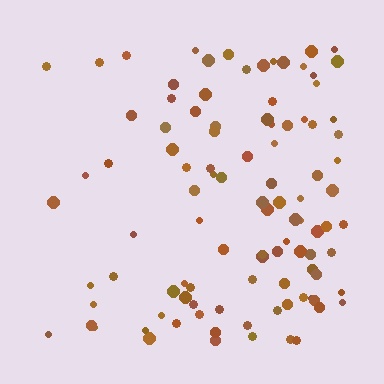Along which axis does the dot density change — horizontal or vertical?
Horizontal.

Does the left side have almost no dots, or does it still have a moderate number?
Still a moderate number, just noticeably fewer than the right.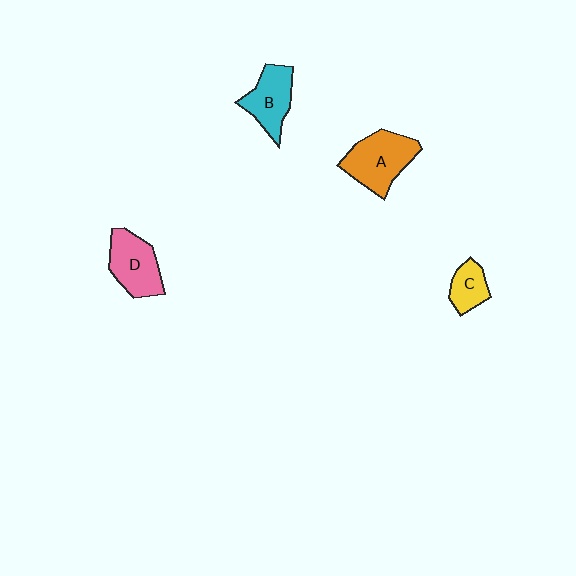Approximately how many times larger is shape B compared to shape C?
Approximately 1.6 times.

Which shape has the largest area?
Shape A (orange).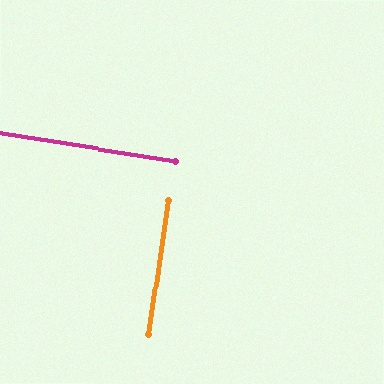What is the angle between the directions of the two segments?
Approximately 89 degrees.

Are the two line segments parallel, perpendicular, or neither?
Perpendicular — they meet at approximately 89°.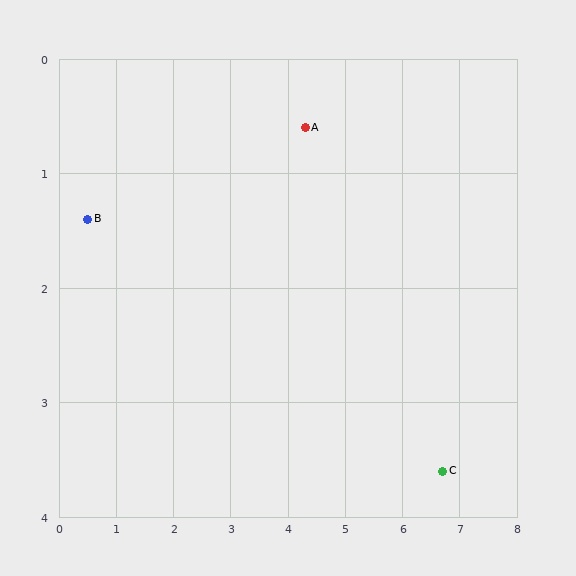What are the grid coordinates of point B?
Point B is at approximately (0.5, 1.4).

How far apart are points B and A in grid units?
Points B and A are about 3.9 grid units apart.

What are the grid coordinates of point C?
Point C is at approximately (6.7, 3.6).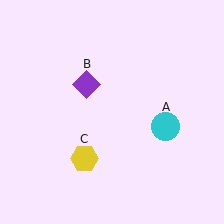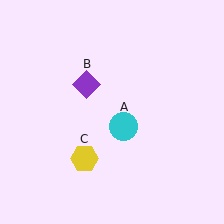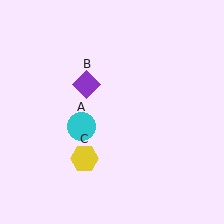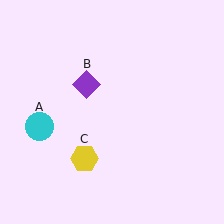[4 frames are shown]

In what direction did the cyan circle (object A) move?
The cyan circle (object A) moved left.